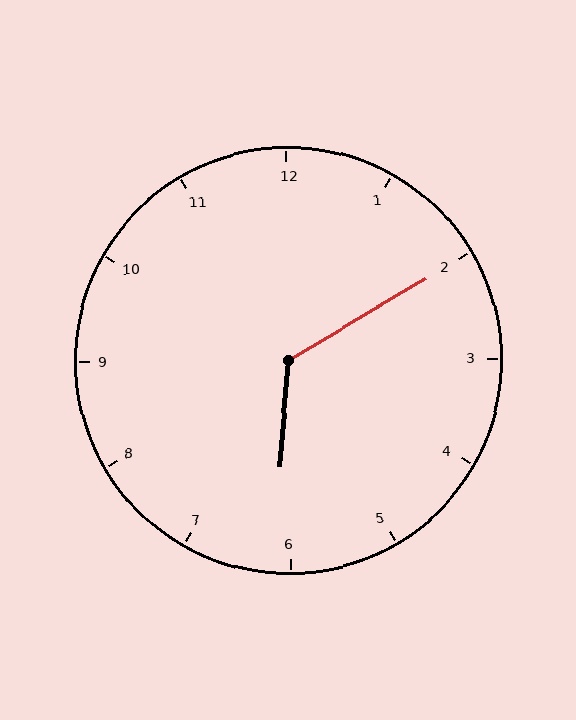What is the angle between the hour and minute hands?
Approximately 125 degrees.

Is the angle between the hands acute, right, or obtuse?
It is obtuse.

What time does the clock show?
6:10.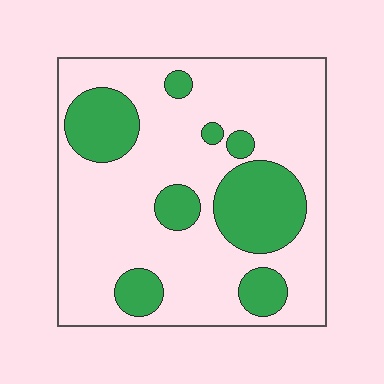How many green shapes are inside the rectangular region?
8.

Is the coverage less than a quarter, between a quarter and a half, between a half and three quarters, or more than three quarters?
Between a quarter and a half.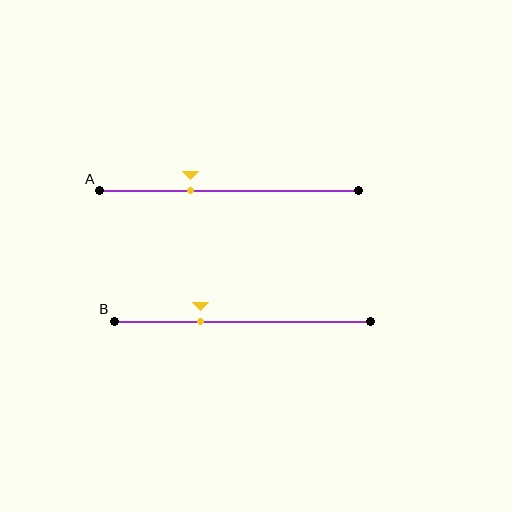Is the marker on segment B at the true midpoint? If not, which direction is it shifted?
No, the marker on segment B is shifted to the left by about 17% of the segment length.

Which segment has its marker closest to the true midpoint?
Segment A has its marker closest to the true midpoint.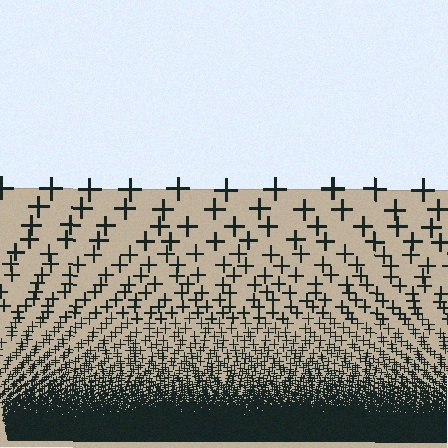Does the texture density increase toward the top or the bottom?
Density increases toward the bottom.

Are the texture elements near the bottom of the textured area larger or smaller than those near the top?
Smaller. The gradient is inverted — elements near the bottom are smaller and denser.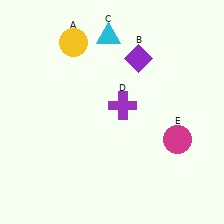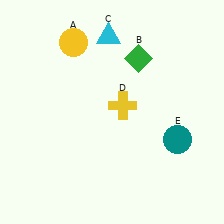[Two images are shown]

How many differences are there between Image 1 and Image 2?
There are 3 differences between the two images.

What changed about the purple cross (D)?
In Image 1, D is purple. In Image 2, it changed to yellow.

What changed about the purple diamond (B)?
In Image 1, B is purple. In Image 2, it changed to green.